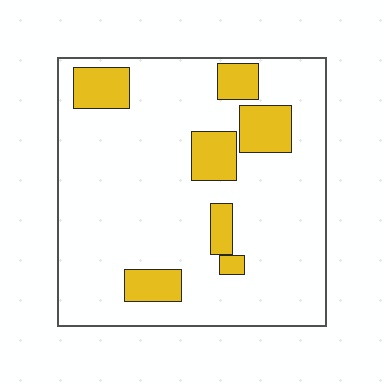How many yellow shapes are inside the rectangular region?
7.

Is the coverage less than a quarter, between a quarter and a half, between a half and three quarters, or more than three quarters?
Less than a quarter.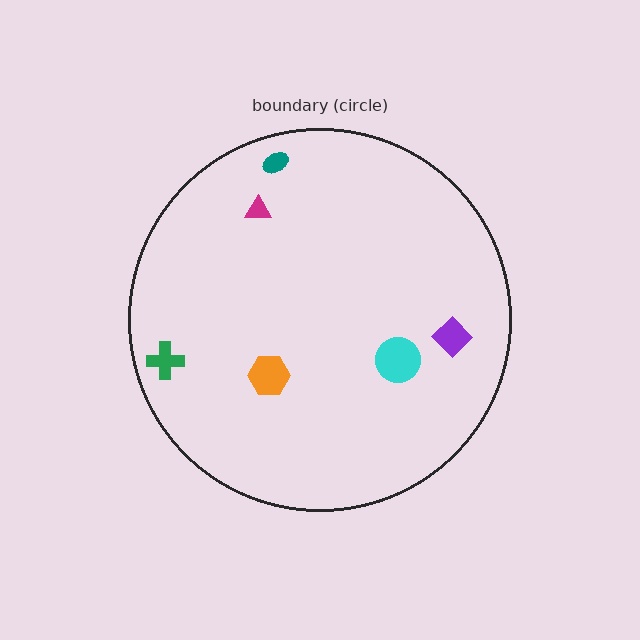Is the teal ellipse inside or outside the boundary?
Inside.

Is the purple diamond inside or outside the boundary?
Inside.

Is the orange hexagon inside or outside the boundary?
Inside.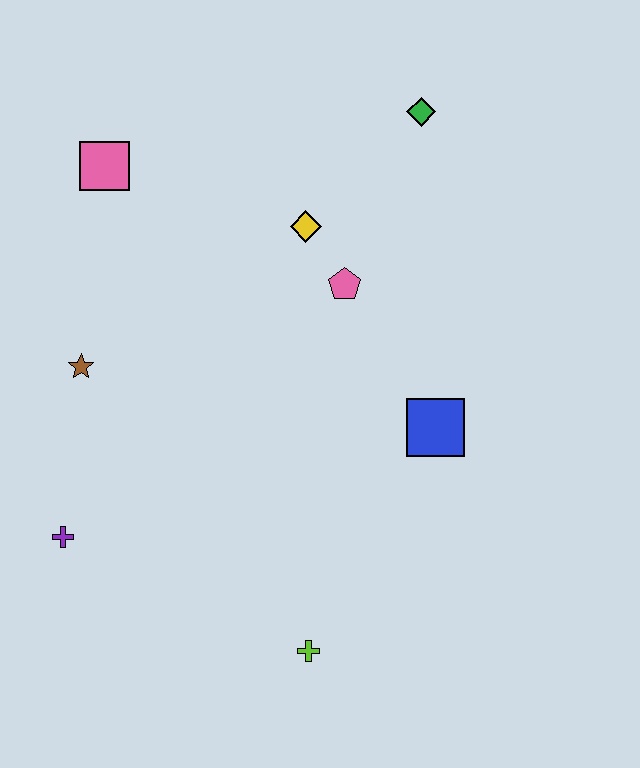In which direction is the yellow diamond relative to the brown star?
The yellow diamond is to the right of the brown star.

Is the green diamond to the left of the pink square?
No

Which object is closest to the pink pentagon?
The yellow diamond is closest to the pink pentagon.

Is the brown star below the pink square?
Yes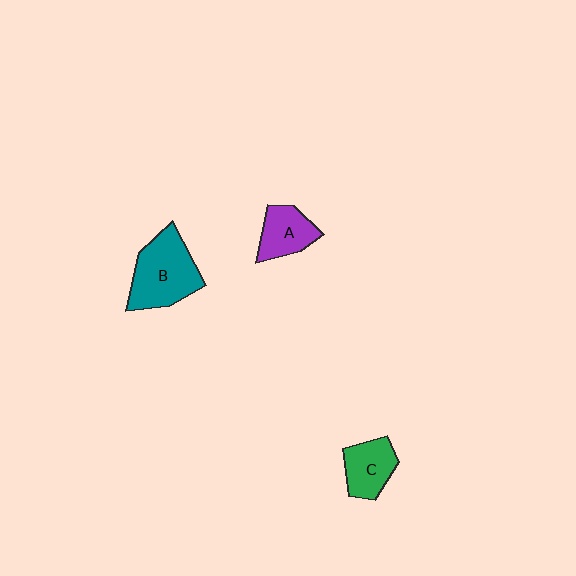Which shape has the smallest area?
Shape A (purple).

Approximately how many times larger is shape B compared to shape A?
Approximately 1.7 times.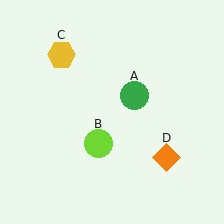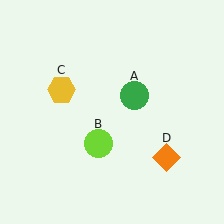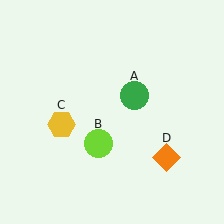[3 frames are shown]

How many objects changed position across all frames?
1 object changed position: yellow hexagon (object C).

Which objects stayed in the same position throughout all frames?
Green circle (object A) and lime circle (object B) and orange diamond (object D) remained stationary.